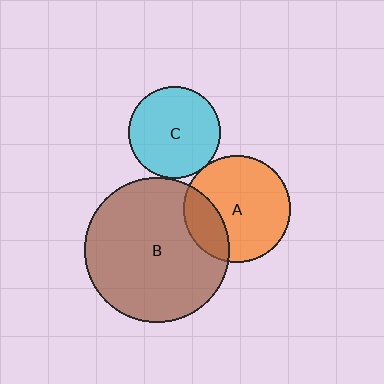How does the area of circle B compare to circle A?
Approximately 1.8 times.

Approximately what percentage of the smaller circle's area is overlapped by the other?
Approximately 5%.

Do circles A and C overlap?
Yes.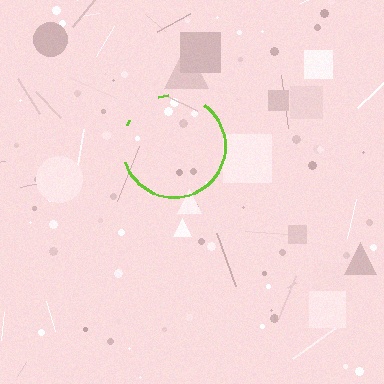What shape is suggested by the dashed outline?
The dashed outline suggests a circle.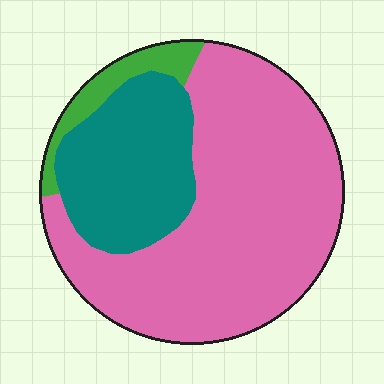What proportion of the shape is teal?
Teal covers about 25% of the shape.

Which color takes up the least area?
Green, at roughly 5%.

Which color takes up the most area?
Pink, at roughly 65%.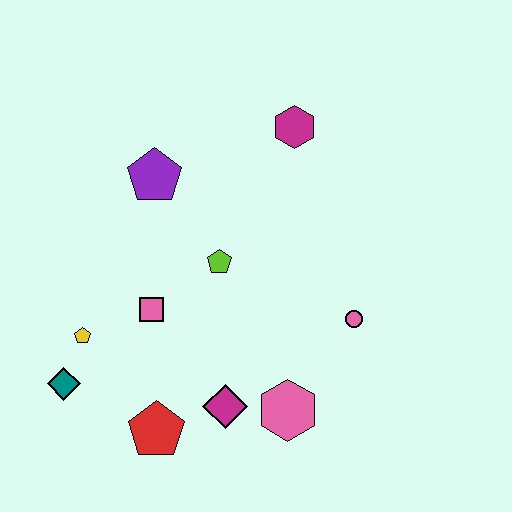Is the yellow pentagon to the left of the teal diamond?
No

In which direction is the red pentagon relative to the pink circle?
The red pentagon is to the left of the pink circle.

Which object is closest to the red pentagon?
The magenta diamond is closest to the red pentagon.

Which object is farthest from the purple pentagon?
The pink hexagon is farthest from the purple pentagon.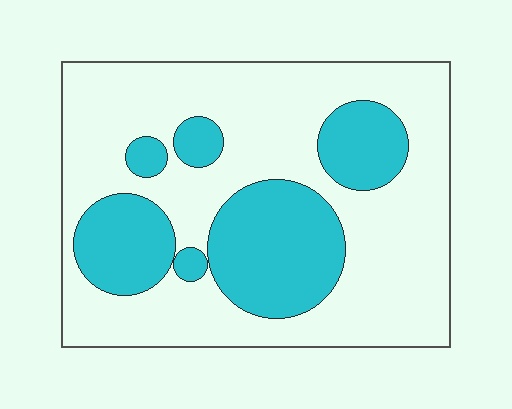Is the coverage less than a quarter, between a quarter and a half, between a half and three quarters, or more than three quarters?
Between a quarter and a half.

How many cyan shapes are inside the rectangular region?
6.